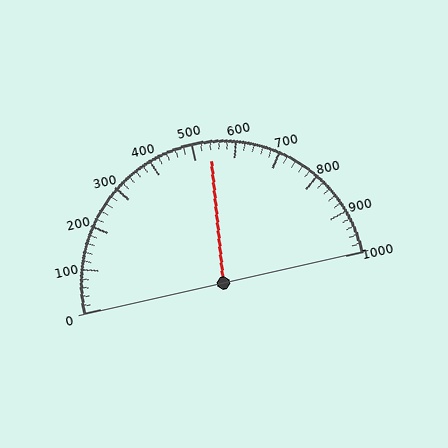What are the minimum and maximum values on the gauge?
The gauge ranges from 0 to 1000.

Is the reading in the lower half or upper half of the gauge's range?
The reading is in the upper half of the range (0 to 1000).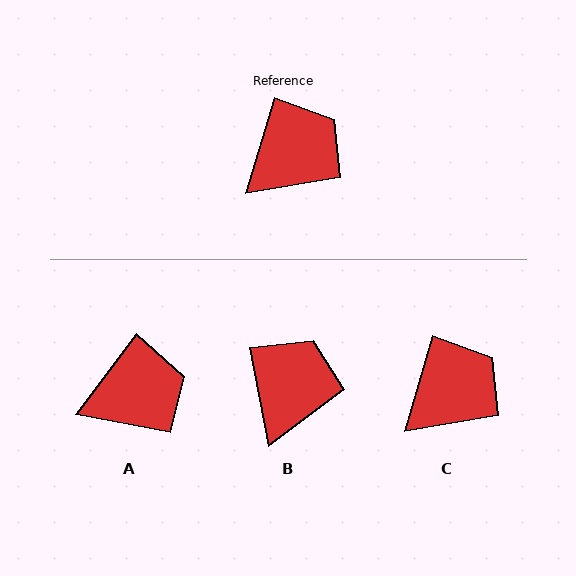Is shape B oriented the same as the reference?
No, it is off by about 27 degrees.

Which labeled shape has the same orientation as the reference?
C.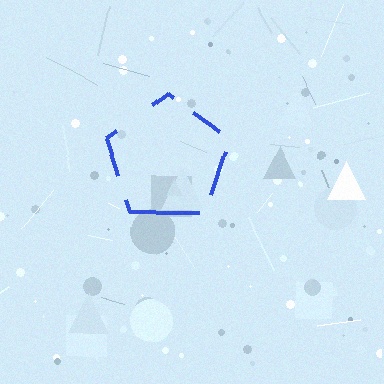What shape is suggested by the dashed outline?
The dashed outline suggests a pentagon.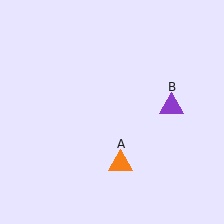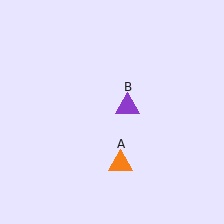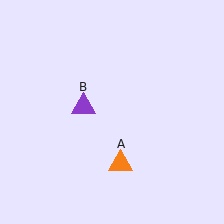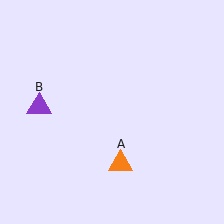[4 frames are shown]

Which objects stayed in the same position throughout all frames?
Orange triangle (object A) remained stationary.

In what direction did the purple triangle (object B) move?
The purple triangle (object B) moved left.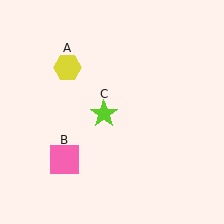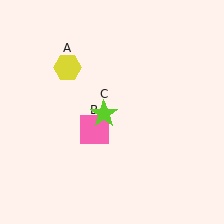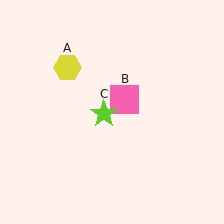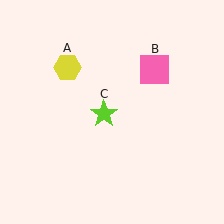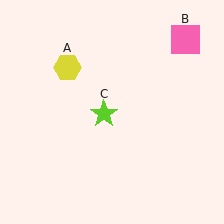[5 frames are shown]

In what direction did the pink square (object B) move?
The pink square (object B) moved up and to the right.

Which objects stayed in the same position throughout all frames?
Yellow hexagon (object A) and lime star (object C) remained stationary.